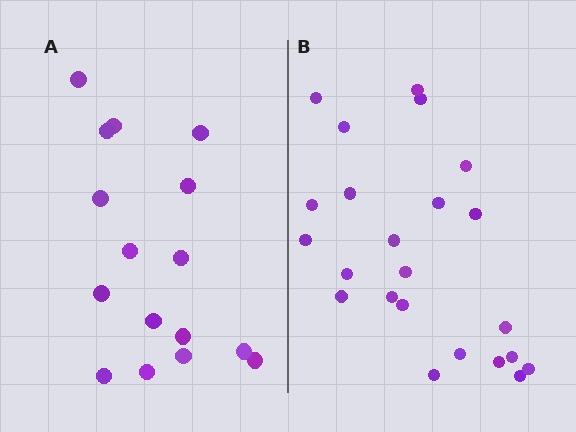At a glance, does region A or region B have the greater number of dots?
Region B (the right region) has more dots.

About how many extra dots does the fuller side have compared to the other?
Region B has roughly 8 or so more dots than region A.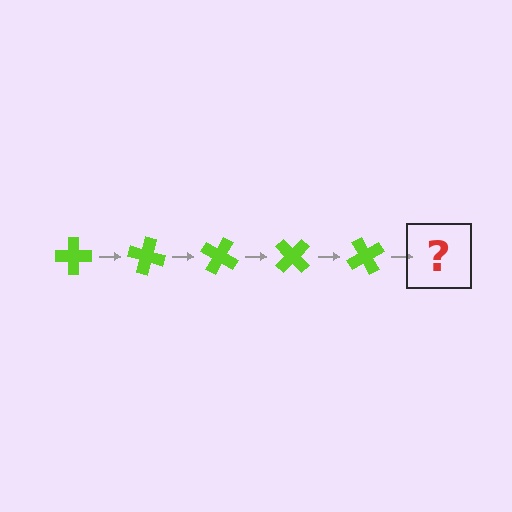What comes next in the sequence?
The next element should be a lime cross rotated 75 degrees.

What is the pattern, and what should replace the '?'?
The pattern is that the cross rotates 15 degrees each step. The '?' should be a lime cross rotated 75 degrees.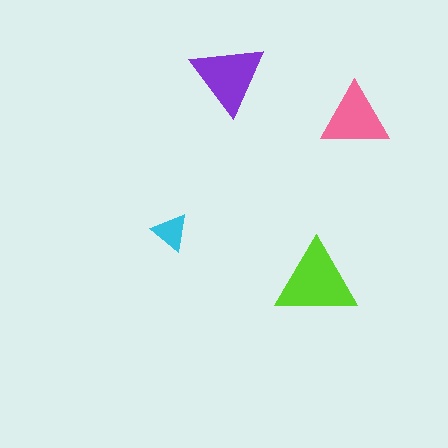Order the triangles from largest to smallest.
the lime one, the purple one, the pink one, the cyan one.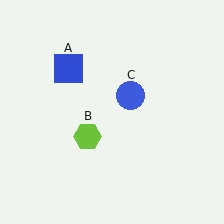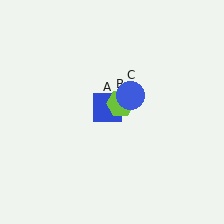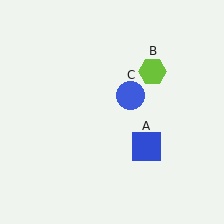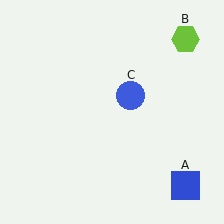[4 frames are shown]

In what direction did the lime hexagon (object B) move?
The lime hexagon (object B) moved up and to the right.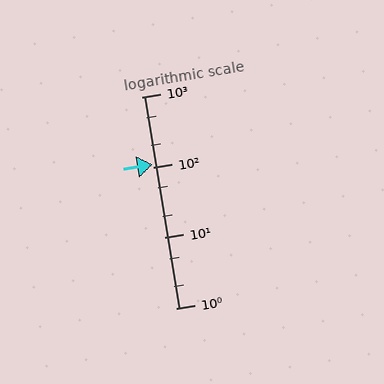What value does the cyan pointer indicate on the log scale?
The pointer indicates approximately 110.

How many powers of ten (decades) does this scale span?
The scale spans 3 decades, from 1 to 1000.